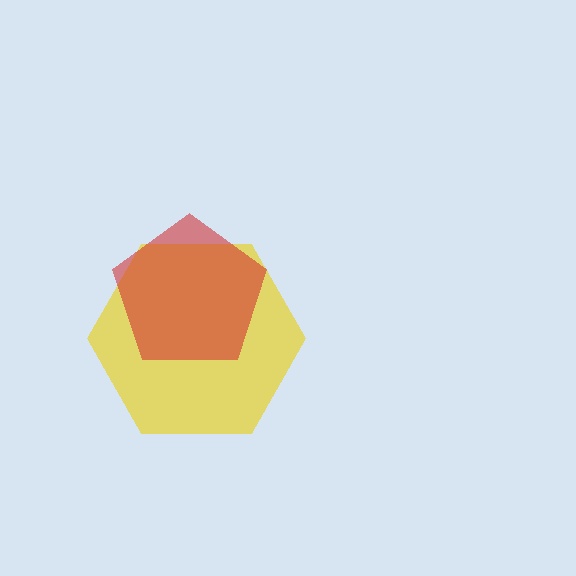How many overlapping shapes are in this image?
There are 2 overlapping shapes in the image.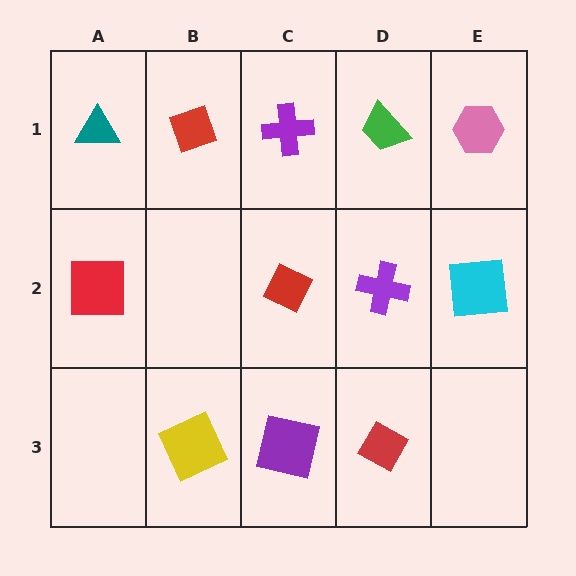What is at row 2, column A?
A red square.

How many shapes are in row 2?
4 shapes.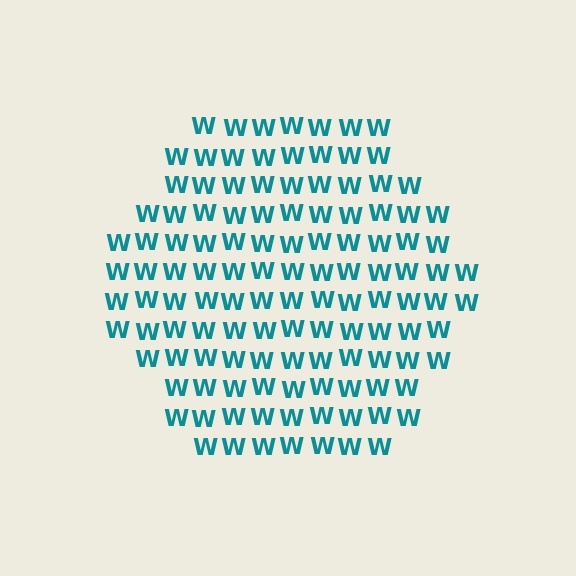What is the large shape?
The large shape is a hexagon.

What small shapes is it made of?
It is made of small letter W's.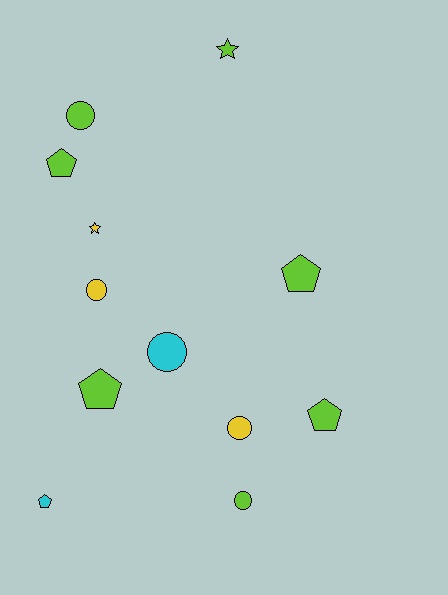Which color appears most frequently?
Lime, with 7 objects.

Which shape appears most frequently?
Circle, with 5 objects.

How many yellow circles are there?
There are 2 yellow circles.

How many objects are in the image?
There are 12 objects.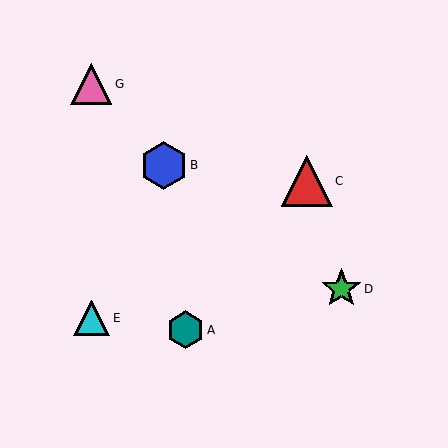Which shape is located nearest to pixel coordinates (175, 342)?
The teal hexagon (labeled A) at (185, 330) is nearest to that location.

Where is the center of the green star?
The center of the green star is at (341, 289).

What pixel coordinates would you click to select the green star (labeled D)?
Click at (341, 289) to select the green star D.